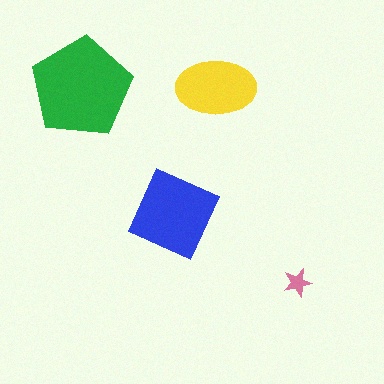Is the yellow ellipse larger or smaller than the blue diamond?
Smaller.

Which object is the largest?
The green pentagon.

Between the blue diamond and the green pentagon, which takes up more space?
The green pentagon.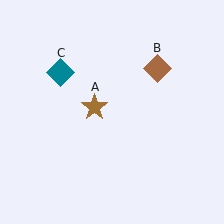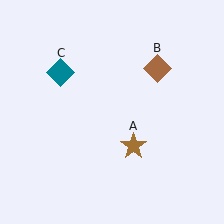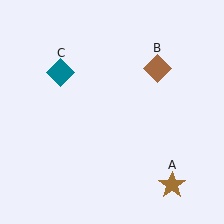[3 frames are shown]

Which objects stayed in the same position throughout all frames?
Brown diamond (object B) and teal diamond (object C) remained stationary.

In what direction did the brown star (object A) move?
The brown star (object A) moved down and to the right.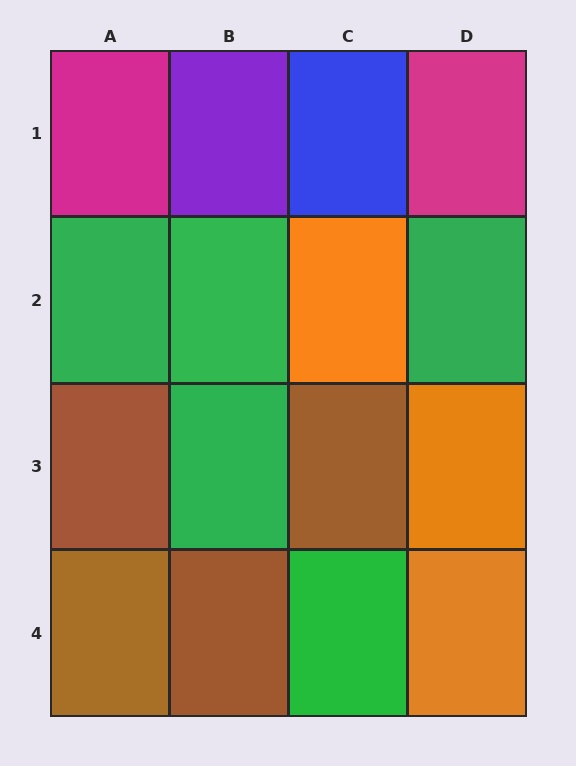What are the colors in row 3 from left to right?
Brown, green, brown, orange.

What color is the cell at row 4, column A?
Brown.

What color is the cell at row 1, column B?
Purple.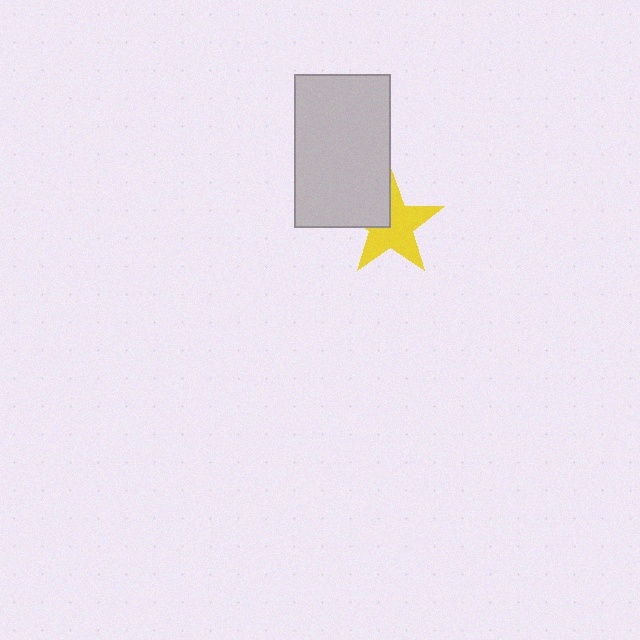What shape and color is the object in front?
The object in front is a light gray rectangle.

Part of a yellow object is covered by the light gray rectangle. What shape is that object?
It is a star.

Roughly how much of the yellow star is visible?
Most of it is visible (roughly 69%).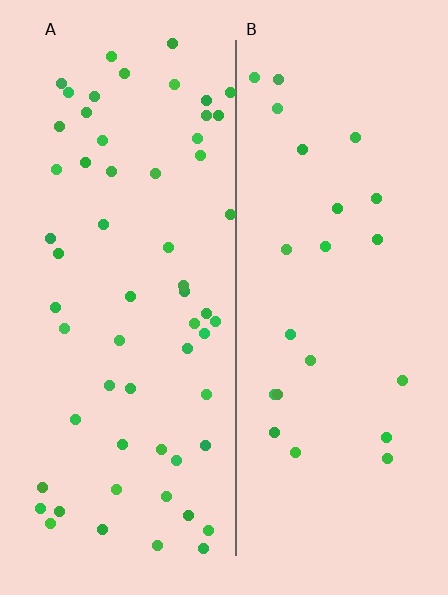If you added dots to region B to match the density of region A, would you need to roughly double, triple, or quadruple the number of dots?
Approximately triple.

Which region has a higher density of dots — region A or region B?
A (the left).